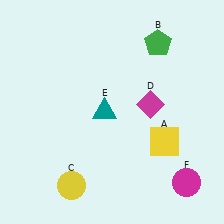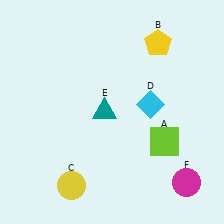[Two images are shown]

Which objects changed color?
A changed from yellow to lime. B changed from green to yellow. D changed from magenta to cyan.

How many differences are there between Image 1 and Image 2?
There are 3 differences between the two images.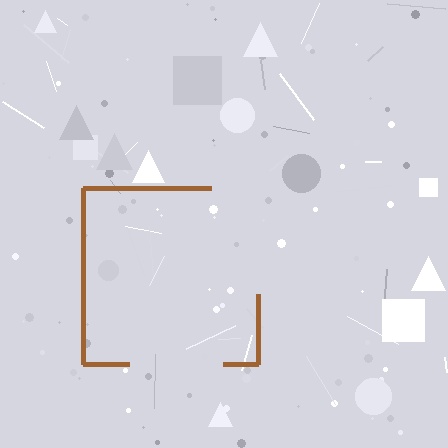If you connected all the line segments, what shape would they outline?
They would outline a square.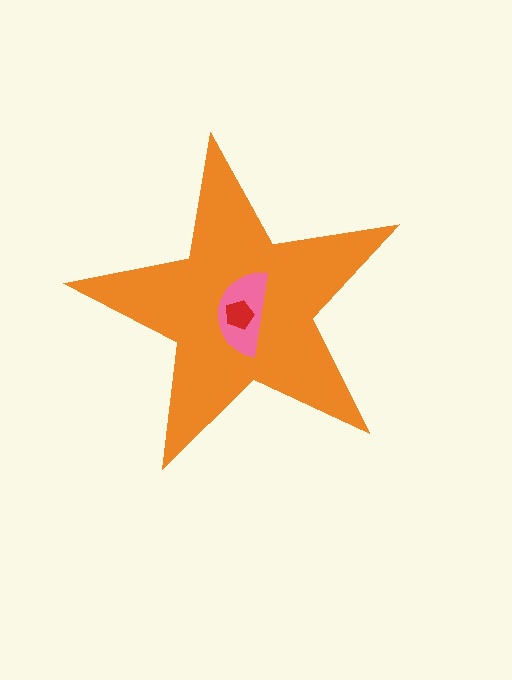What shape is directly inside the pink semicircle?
The red pentagon.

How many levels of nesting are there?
3.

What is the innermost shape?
The red pentagon.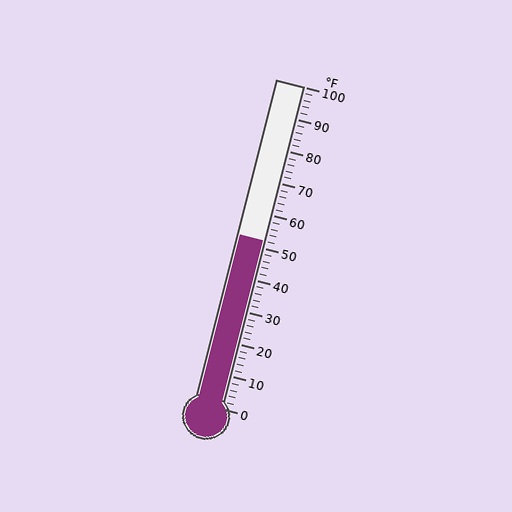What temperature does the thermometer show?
The thermometer shows approximately 52°F.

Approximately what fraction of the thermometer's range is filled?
The thermometer is filled to approximately 50% of its range.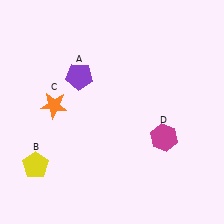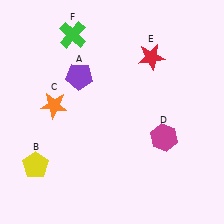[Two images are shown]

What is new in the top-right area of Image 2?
A red star (E) was added in the top-right area of Image 2.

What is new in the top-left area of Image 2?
A green cross (F) was added in the top-left area of Image 2.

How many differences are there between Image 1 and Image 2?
There are 2 differences between the two images.